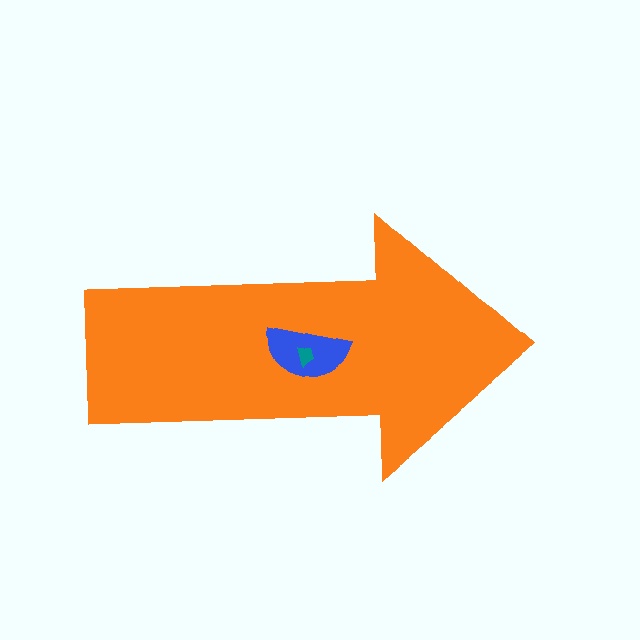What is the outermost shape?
The orange arrow.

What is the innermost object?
The teal trapezoid.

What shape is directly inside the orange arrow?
The blue semicircle.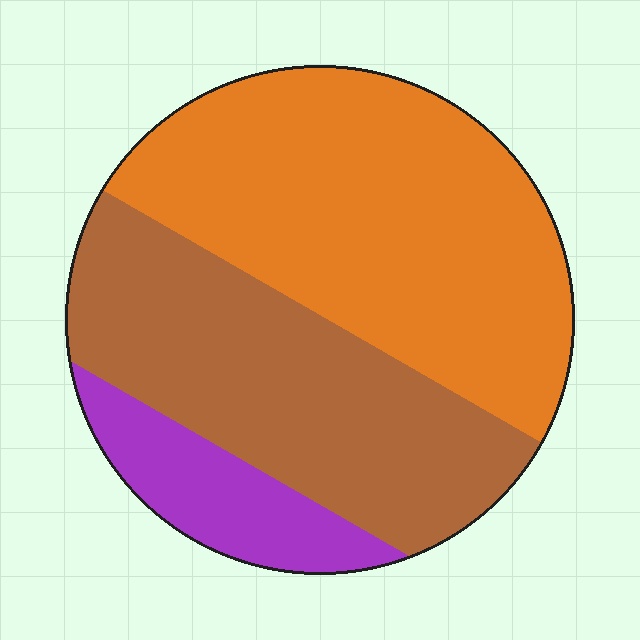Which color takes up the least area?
Purple, at roughly 15%.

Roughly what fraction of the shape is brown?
Brown takes up about three eighths (3/8) of the shape.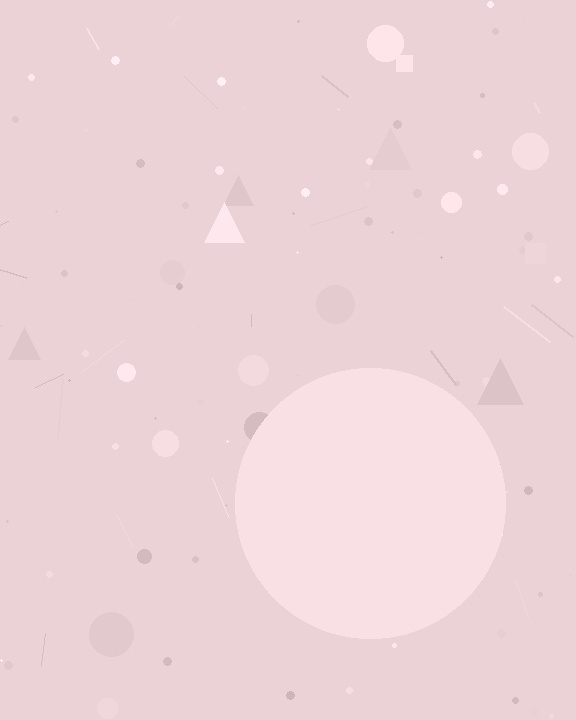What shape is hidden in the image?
A circle is hidden in the image.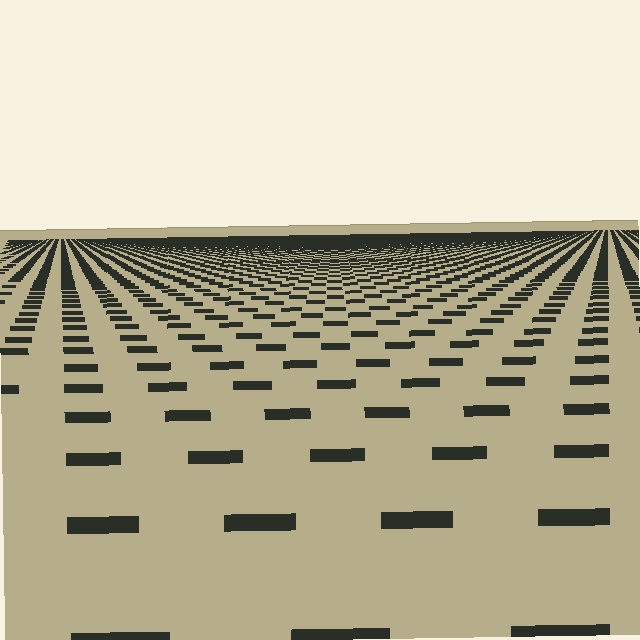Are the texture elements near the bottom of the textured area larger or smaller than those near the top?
Larger. Near the bottom, elements are closer to the viewer and appear at a bigger on-screen size.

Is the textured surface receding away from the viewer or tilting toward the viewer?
The surface is receding away from the viewer. Texture elements get smaller and denser toward the top.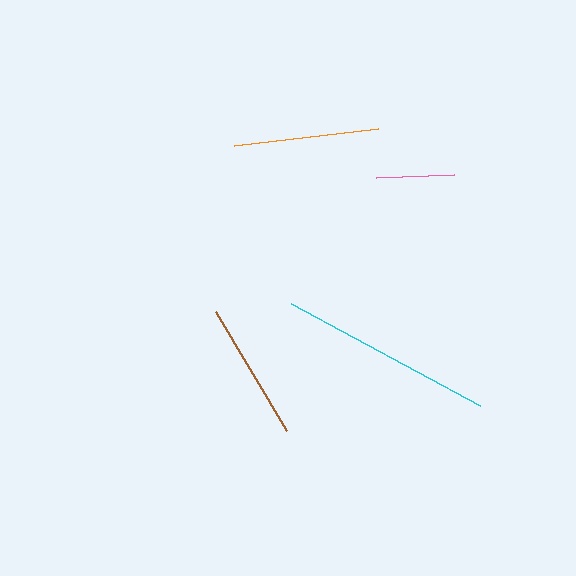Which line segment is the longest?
The cyan line is the longest at approximately 215 pixels.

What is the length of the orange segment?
The orange segment is approximately 144 pixels long.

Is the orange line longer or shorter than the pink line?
The orange line is longer than the pink line.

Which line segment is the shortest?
The pink line is the shortest at approximately 78 pixels.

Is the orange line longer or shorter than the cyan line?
The cyan line is longer than the orange line.